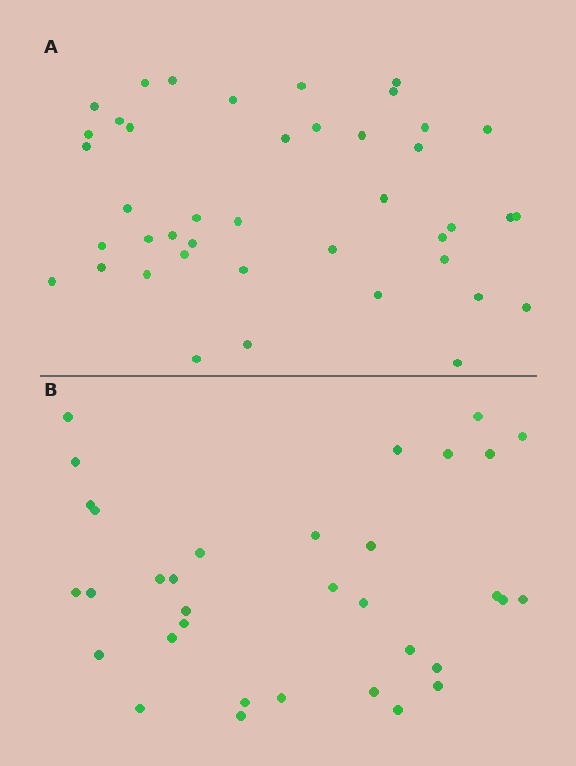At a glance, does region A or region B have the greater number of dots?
Region A (the top region) has more dots.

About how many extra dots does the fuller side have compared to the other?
Region A has roughly 8 or so more dots than region B.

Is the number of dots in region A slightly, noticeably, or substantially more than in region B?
Region A has only slightly more — the two regions are fairly close. The ratio is roughly 1.2 to 1.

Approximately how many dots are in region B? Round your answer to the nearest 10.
About 30 dots. (The exact count is 34, which rounds to 30.)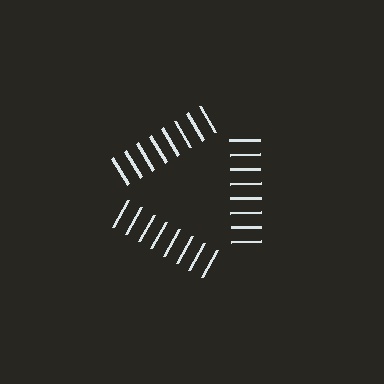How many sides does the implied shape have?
3 sides — the line-ends trace a triangle.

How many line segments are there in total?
24 — 8 along each of the 3 edges.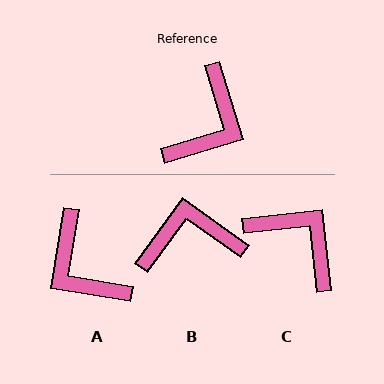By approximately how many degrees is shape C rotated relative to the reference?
Approximately 80 degrees counter-clockwise.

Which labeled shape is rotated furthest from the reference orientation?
B, about 127 degrees away.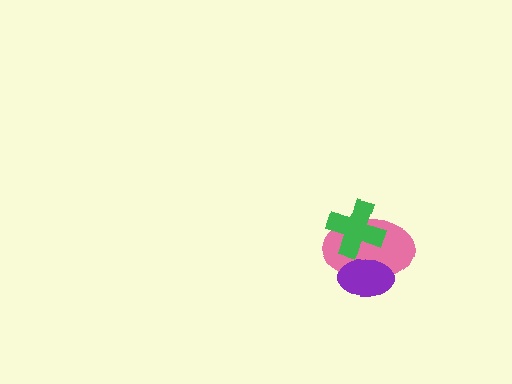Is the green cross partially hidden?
No, no other shape covers it.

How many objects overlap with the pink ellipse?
2 objects overlap with the pink ellipse.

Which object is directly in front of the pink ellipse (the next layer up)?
The purple ellipse is directly in front of the pink ellipse.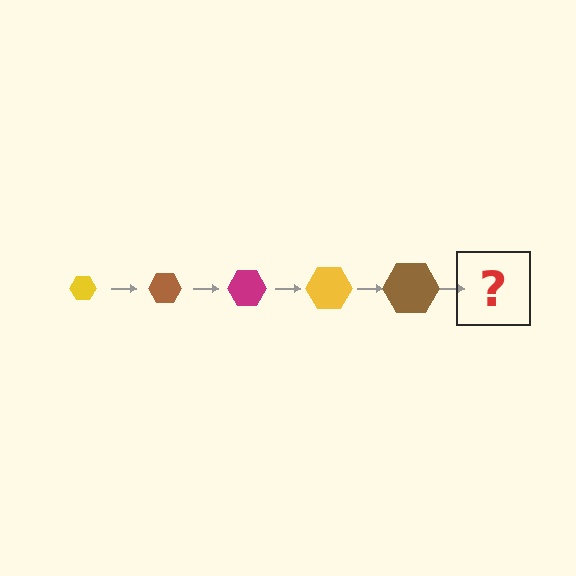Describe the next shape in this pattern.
It should be a magenta hexagon, larger than the previous one.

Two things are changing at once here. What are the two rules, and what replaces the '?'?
The two rules are that the hexagon grows larger each step and the color cycles through yellow, brown, and magenta. The '?' should be a magenta hexagon, larger than the previous one.